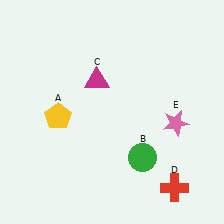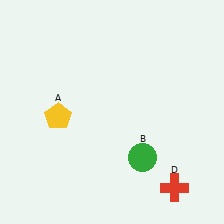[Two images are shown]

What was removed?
The pink star (E), the magenta triangle (C) were removed in Image 2.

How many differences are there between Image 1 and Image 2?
There are 2 differences between the two images.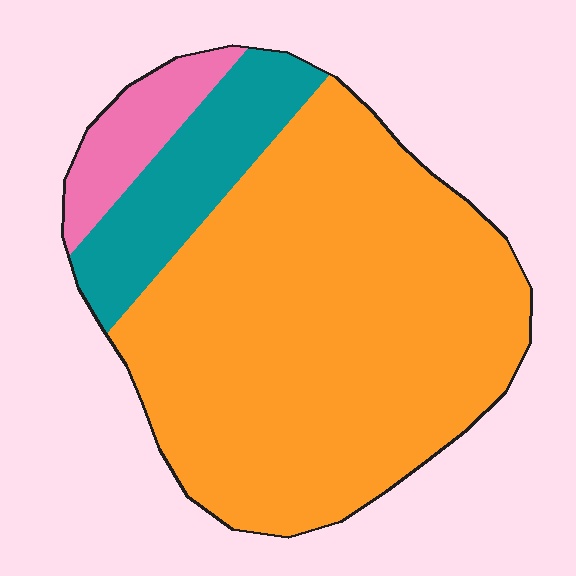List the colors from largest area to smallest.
From largest to smallest: orange, teal, pink.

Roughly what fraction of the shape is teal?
Teal takes up about one sixth (1/6) of the shape.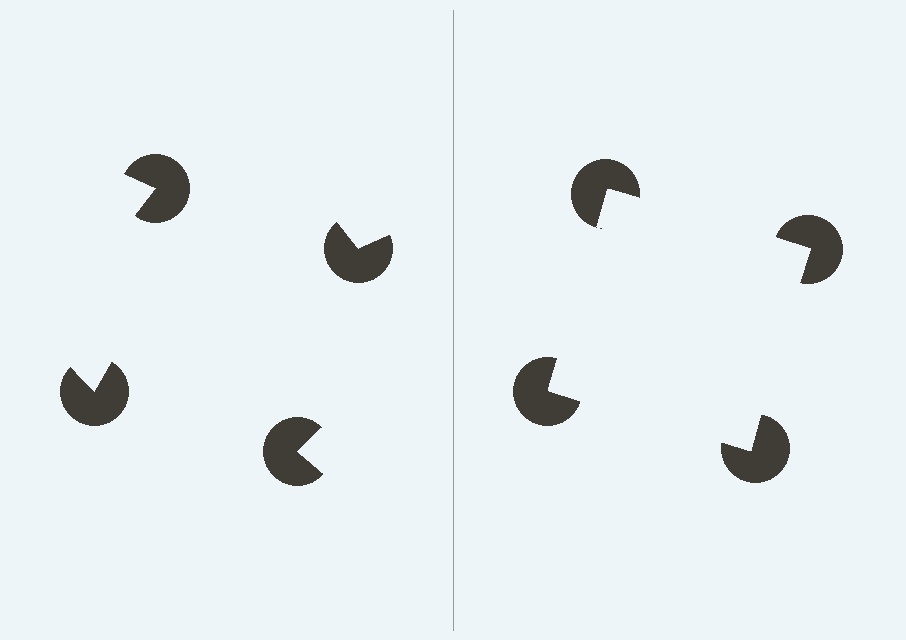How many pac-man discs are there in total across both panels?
8 — 4 on each side.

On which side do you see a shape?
An illusory square appears on the right side. On the left side the wedge cuts are rotated, so no coherent shape forms.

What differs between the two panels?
The pac-man discs are positioned identically on both sides; only the wedge orientations differ. On the right they align to a square; on the left they are misaligned.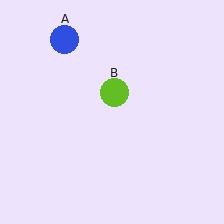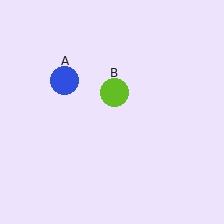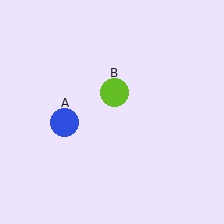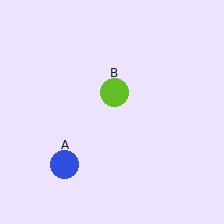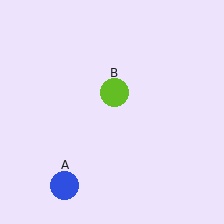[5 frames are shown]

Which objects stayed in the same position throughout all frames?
Lime circle (object B) remained stationary.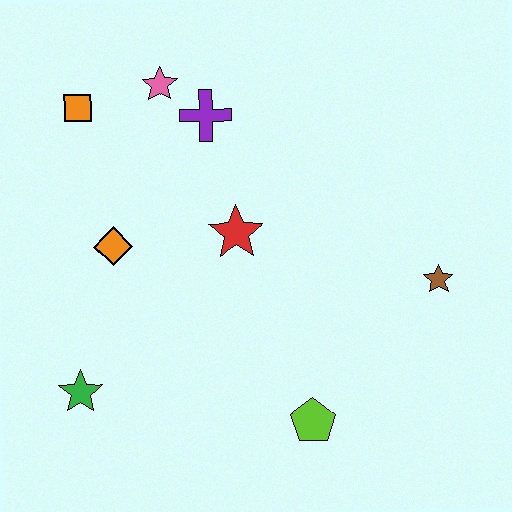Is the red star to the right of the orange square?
Yes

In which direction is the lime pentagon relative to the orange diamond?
The lime pentagon is to the right of the orange diamond.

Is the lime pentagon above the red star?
No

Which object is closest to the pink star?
The purple cross is closest to the pink star.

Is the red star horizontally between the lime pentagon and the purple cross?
Yes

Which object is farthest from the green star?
The brown star is farthest from the green star.